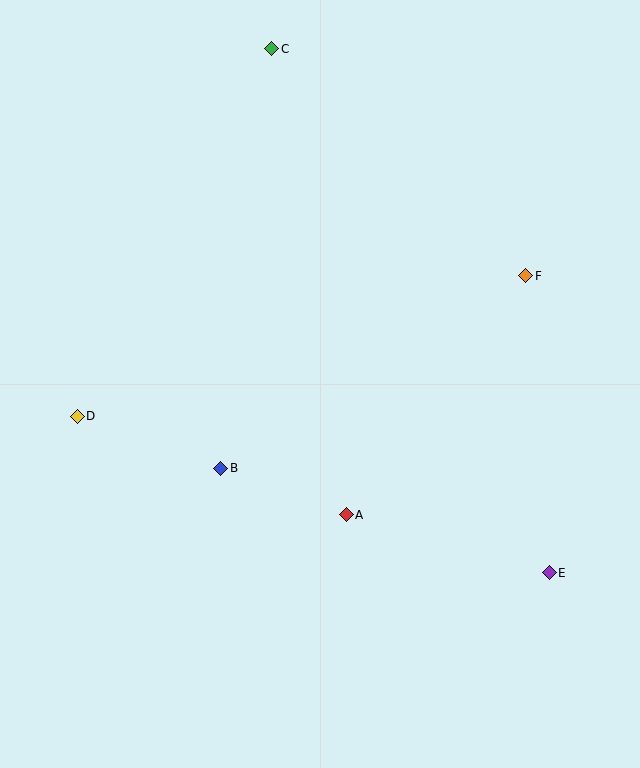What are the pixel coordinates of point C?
Point C is at (272, 49).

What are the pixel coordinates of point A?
Point A is at (346, 515).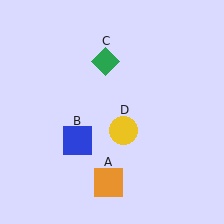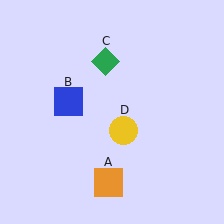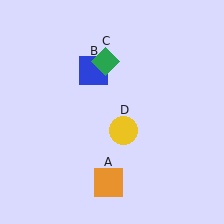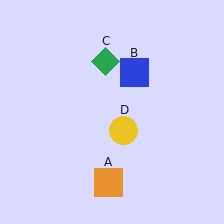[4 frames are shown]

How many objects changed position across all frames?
1 object changed position: blue square (object B).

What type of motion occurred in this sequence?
The blue square (object B) rotated clockwise around the center of the scene.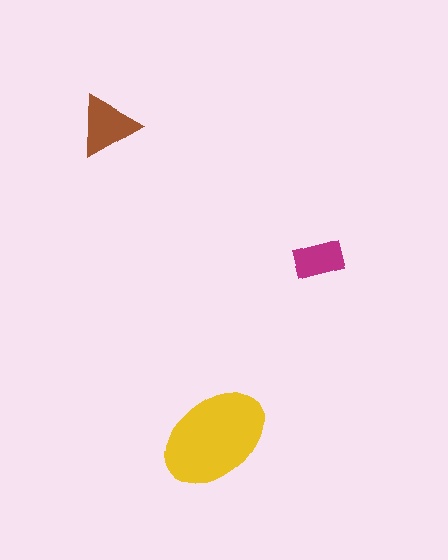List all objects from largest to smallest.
The yellow ellipse, the brown triangle, the magenta rectangle.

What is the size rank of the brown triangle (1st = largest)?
2nd.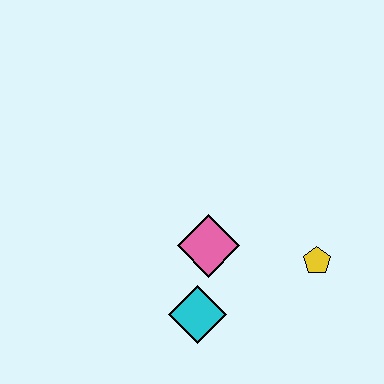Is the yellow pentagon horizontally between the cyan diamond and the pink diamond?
No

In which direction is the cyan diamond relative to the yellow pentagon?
The cyan diamond is to the left of the yellow pentagon.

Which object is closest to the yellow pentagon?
The pink diamond is closest to the yellow pentagon.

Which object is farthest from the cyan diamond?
The yellow pentagon is farthest from the cyan diamond.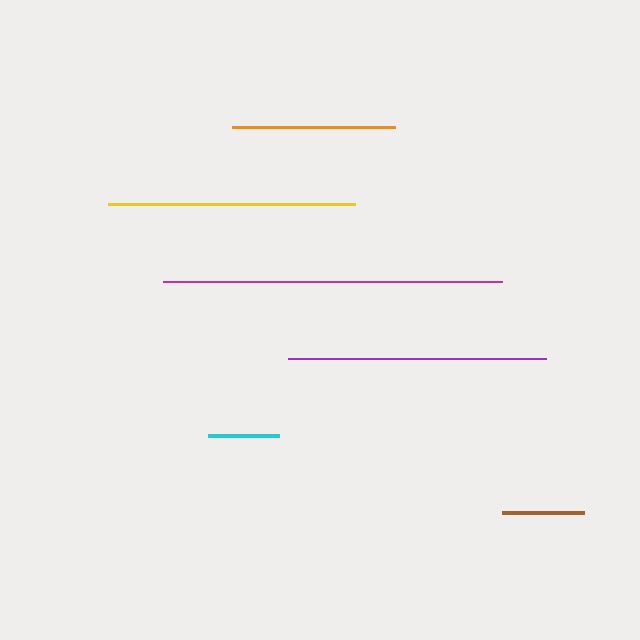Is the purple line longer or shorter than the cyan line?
The purple line is longer than the cyan line.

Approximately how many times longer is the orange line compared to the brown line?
The orange line is approximately 2.0 times the length of the brown line.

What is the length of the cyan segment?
The cyan segment is approximately 71 pixels long.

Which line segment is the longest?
The magenta line is the longest at approximately 340 pixels.